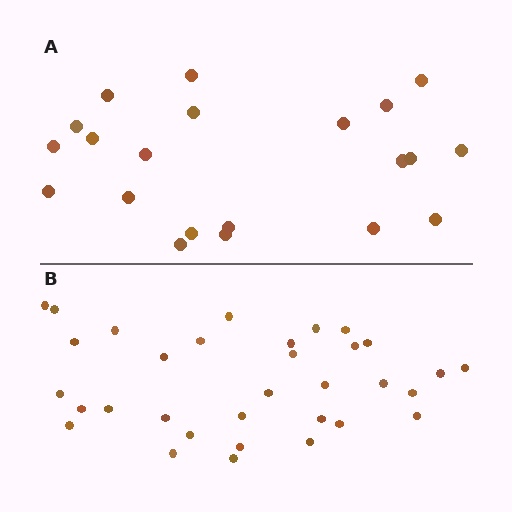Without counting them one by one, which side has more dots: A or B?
Region B (the bottom region) has more dots.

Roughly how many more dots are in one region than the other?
Region B has roughly 12 or so more dots than region A.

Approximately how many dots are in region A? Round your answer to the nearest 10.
About 20 dots. (The exact count is 21, which rounds to 20.)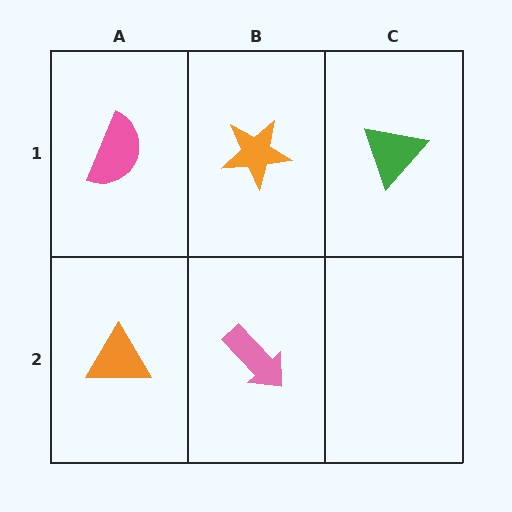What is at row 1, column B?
An orange star.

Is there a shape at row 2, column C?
No, that cell is empty.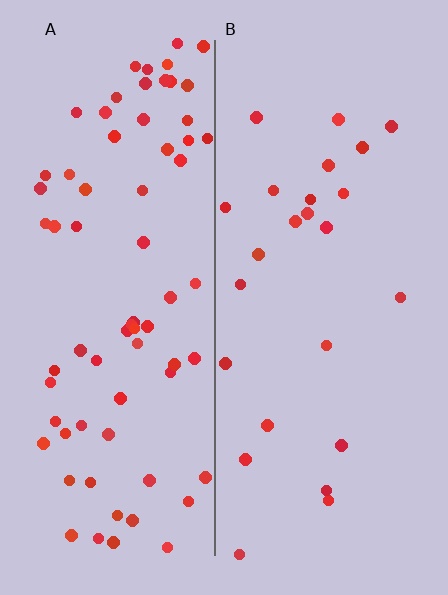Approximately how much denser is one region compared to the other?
Approximately 2.9× — region A over region B.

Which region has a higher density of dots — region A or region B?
A (the left).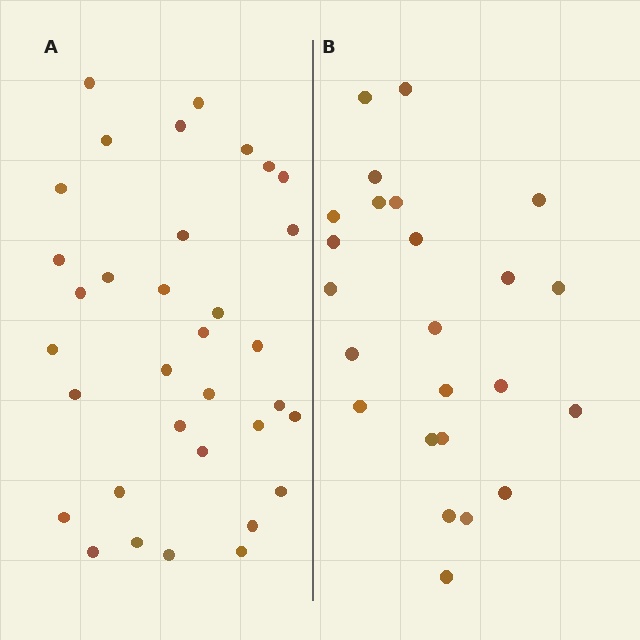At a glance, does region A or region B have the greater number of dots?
Region A (the left region) has more dots.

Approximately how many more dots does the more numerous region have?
Region A has roughly 10 or so more dots than region B.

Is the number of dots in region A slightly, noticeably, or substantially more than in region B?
Region A has noticeably more, but not dramatically so. The ratio is roughly 1.4 to 1.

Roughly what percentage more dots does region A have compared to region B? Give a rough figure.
About 40% more.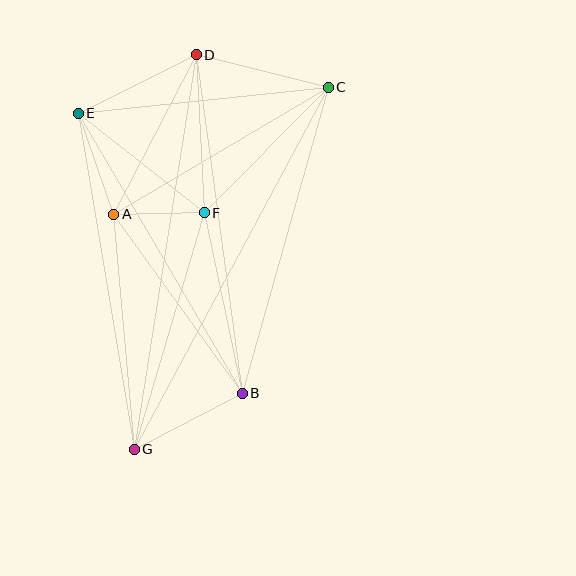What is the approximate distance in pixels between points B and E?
The distance between B and E is approximately 325 pixels.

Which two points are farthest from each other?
Points C and G are farthest from each other.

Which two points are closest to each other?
Points A and F are closest to each other.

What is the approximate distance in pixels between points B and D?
The distance between B and D is approximately 342 pixels.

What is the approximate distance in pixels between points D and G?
The distance between D and G is approximately 400 pixels.